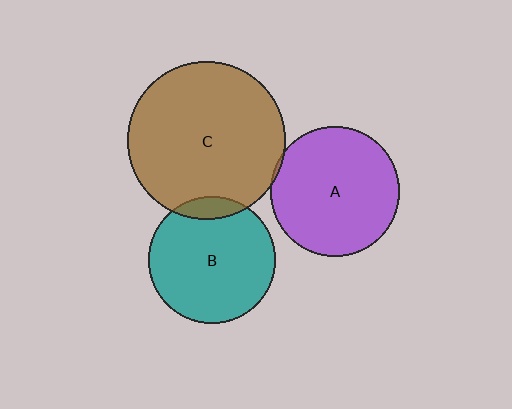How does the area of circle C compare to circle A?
Approximately 1.5 times.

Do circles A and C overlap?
Yes.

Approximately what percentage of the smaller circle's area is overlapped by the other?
Approximately 5%.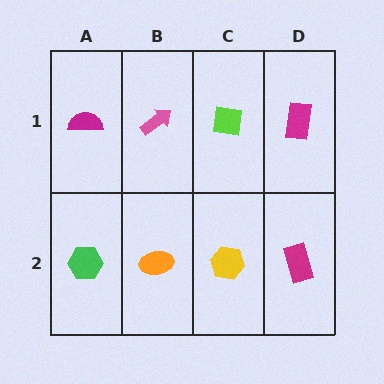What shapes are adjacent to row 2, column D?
A magenta rectangle (row 1, column D), a yellow hexagon (row 2, column C).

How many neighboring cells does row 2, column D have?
2.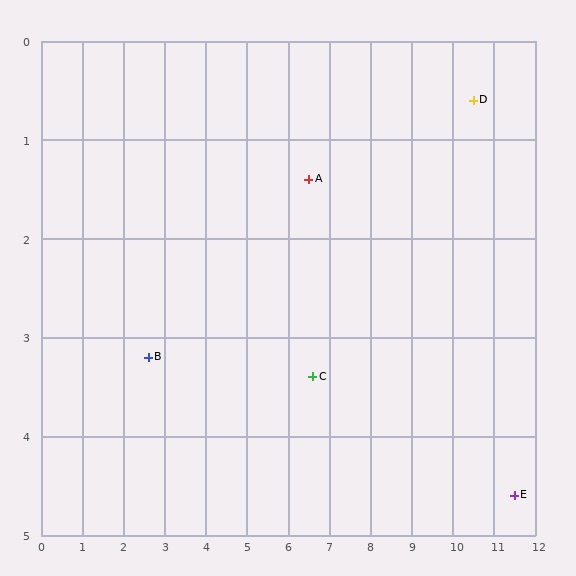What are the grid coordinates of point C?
Point C is at approximately (6.6, 3.4).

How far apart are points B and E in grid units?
Points B and E are about 9.0 grid units apart.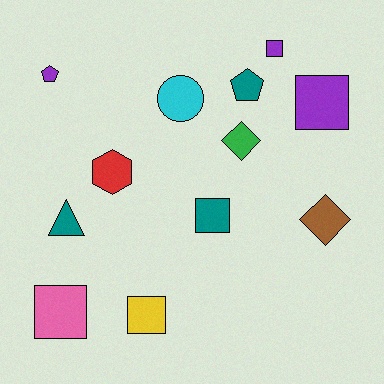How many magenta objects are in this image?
There are no magenta objects.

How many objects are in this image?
There are 12 objects.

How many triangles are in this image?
There is 1 triangle.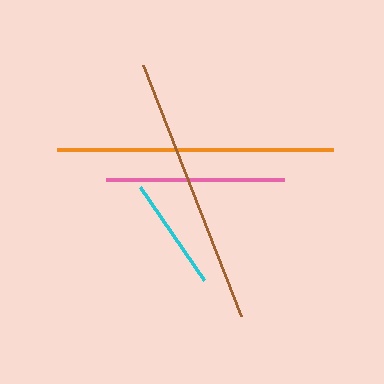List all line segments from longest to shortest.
From longest to shortest: orange, brown, pink, cyan.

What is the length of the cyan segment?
The cyan segment is approximately 113 pixels long.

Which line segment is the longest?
The orange line is the longest at approximately 277 pixels.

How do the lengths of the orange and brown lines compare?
The orange and brown lines are approximately the same length.